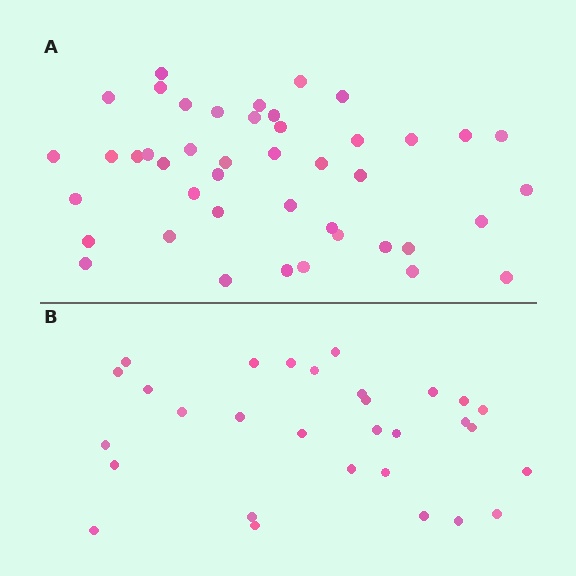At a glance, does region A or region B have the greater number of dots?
Region A (the top region) has more dots.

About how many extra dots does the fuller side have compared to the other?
Region A has approximately 15 more dots than region B.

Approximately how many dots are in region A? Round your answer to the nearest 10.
About 40 dots. (The exact count is 44, which rounds to 40.)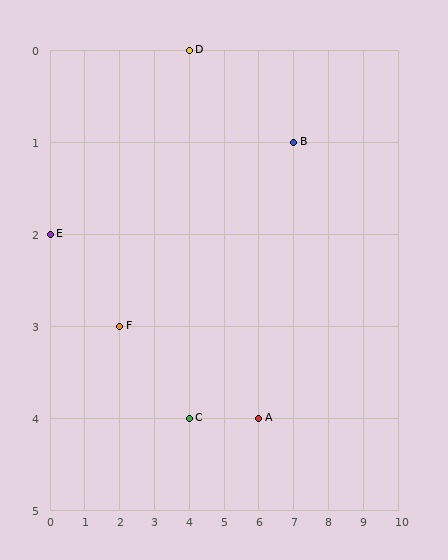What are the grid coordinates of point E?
Point E is at grid coordinates (0, 2).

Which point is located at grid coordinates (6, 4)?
Point A is at (6, 4).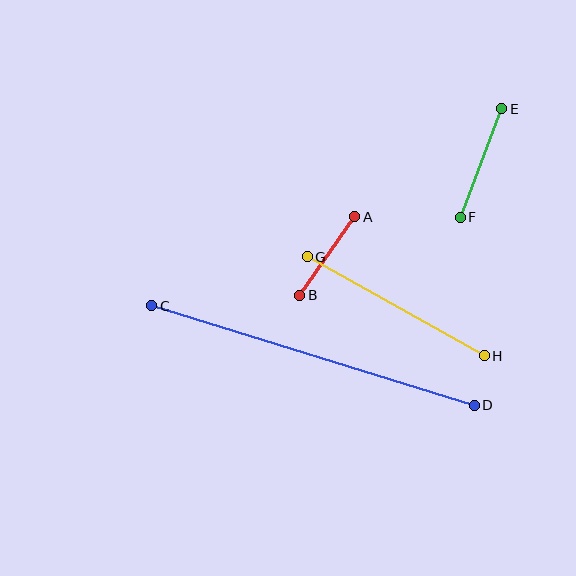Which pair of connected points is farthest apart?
Points C and D are farthest apart.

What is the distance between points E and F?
The distance is approximately 116 pixels.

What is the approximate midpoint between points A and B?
The midpoint is at approximately (327, 256) pixels.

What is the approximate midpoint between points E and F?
The midpoint is at approximately (481, 163) pixels.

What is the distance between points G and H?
The distance is approximately 203 pixels.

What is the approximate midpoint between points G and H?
The midpoint is at approximately (396, 306) pixels.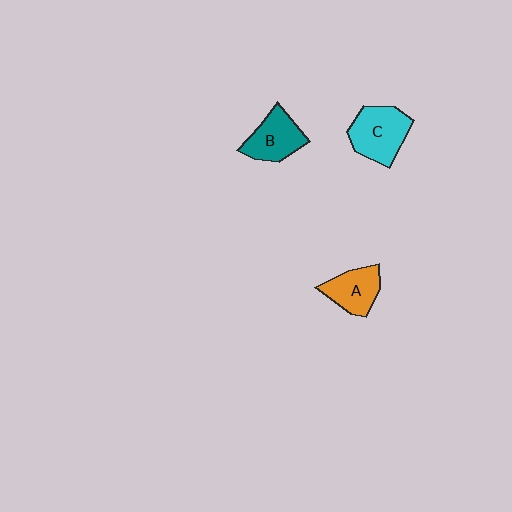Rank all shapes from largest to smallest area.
From largest to smallest: C (cyan), B (teal), A (orange).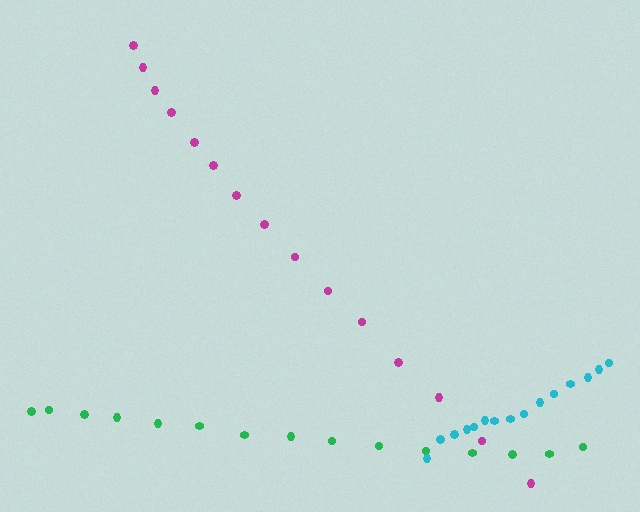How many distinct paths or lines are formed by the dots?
There are 3 distinct paths.